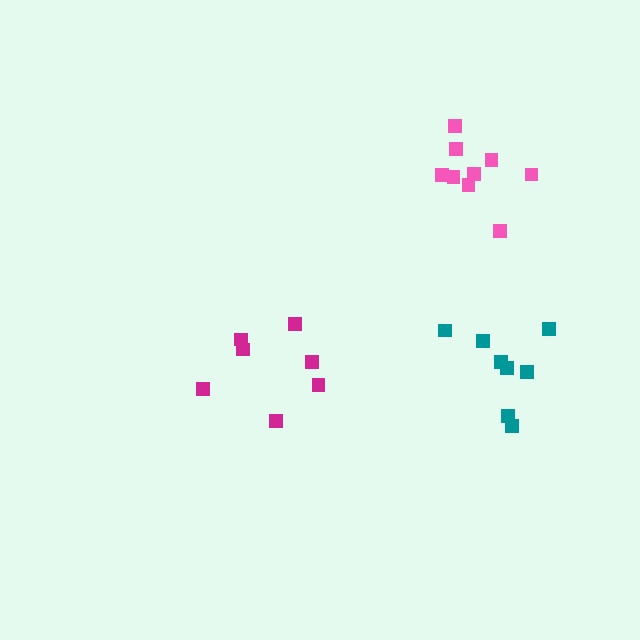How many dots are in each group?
Group 1: 9 dots, Group 2: 7 dots, Group 3: 8 dots (24 total).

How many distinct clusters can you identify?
There are 3 distinct clusters.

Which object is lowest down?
The teal cluster is bottommost.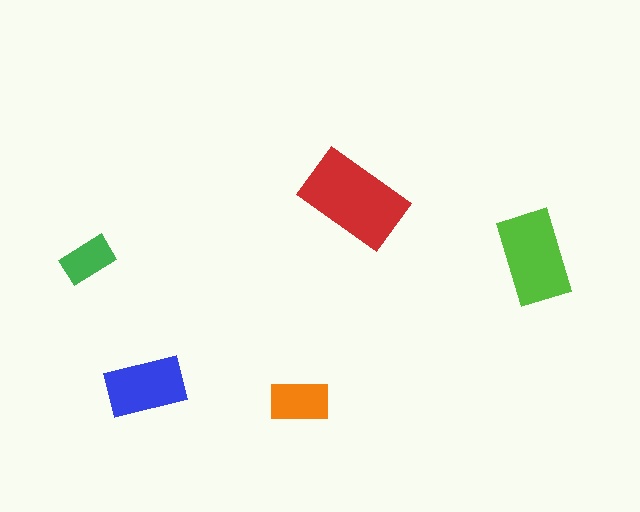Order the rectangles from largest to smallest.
the red one, the lime one, the blue one, the orange one, the green one.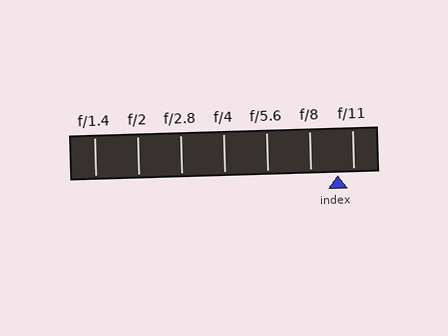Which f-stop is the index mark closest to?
The index mark is closest to f/11.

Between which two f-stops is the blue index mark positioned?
The index mark is between f/8 and f/11.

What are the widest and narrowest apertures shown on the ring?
The widest aperture shown is f/1.4 and the narrowest is f/11.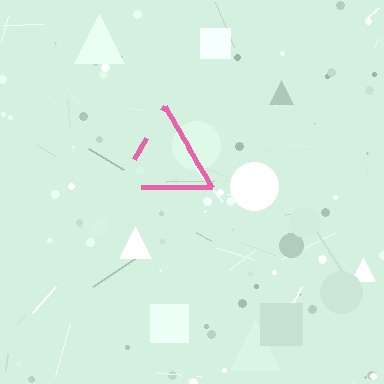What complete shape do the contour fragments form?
The contour fragments form a triangle.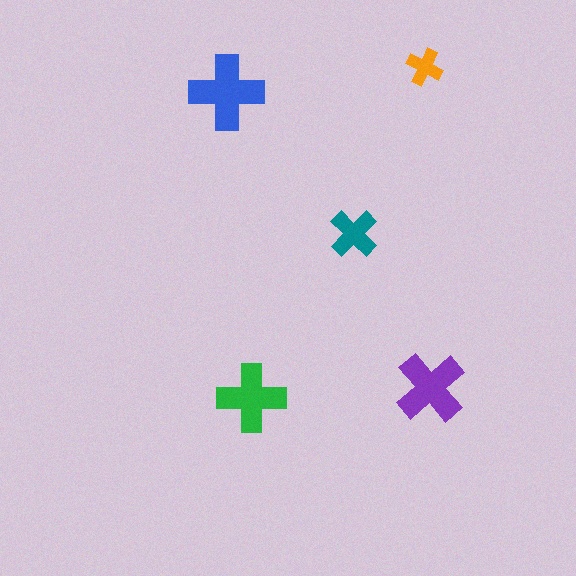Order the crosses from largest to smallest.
the blue one, the purple one, the green one, the teal one, the orange one.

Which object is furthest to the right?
The purple cross is rightmost.